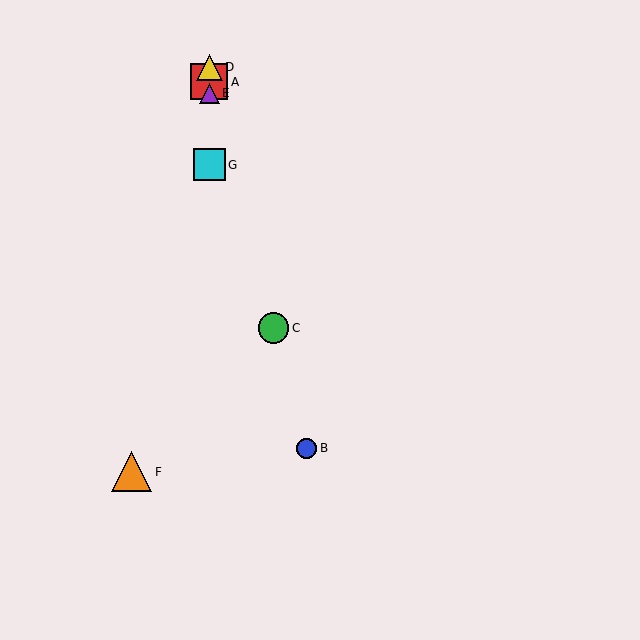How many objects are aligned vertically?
4 objects (A, D, E, G) are aligned vertically.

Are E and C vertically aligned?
No, E is at x≈209 and C is at x≈274.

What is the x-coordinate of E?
Object E is at x≈209.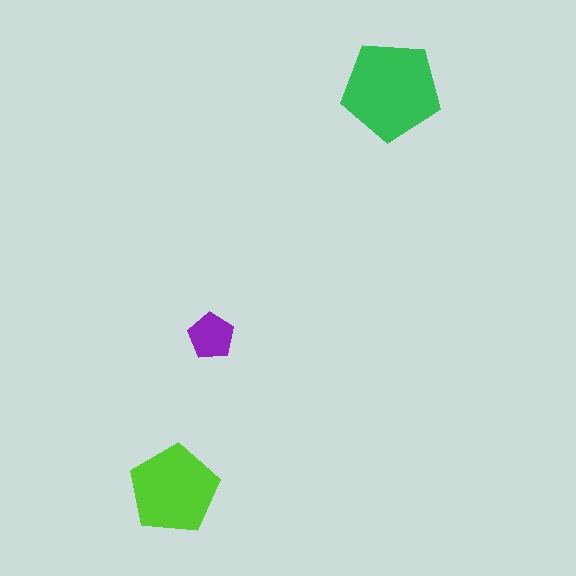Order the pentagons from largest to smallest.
the green one, the lime one, the purple one.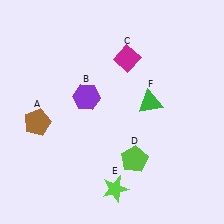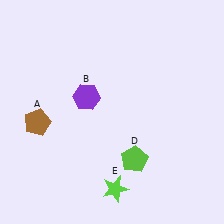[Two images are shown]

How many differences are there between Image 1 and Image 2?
There are 2 differences between the two images.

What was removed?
The magenta diamond (C), the green triangle (F) were removed in Image 2.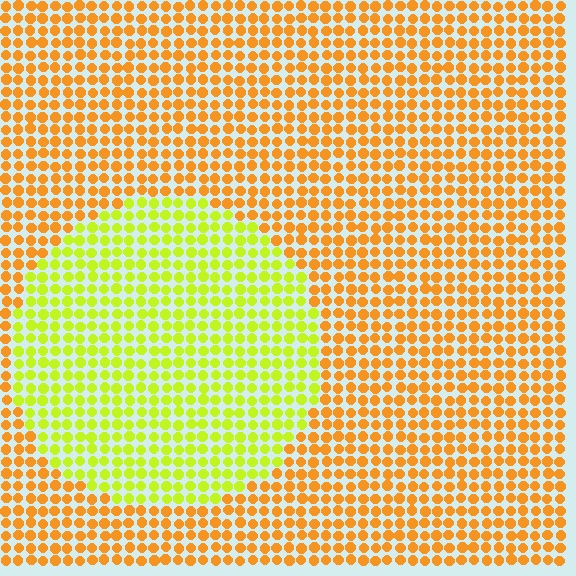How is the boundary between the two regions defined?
The boundary is defined purely by a slight shift in hue (about 42 degrees). Spacing, size, and orientation are identical on both sides.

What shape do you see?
I see a circle.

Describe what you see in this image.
The image is filled with small orange elements in a uniform arrangement. A circle-shaped region is visible where the elements are tinted to a slightly different hue, forming a subtle color boundary.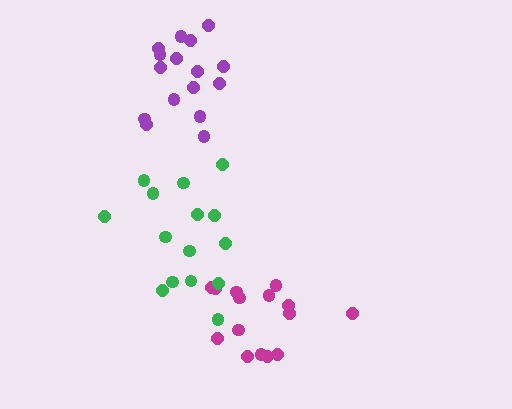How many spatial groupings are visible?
There are 3 spatial groupings.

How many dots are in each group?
Group 1: 15 dots, Group 2: 15 dots, Group 3: 16 dots (46 total).